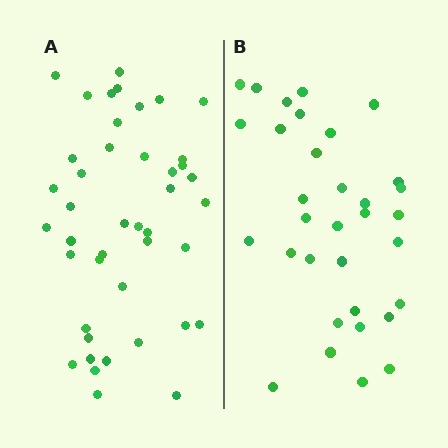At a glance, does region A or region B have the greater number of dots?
Region A (the left region) has more dots.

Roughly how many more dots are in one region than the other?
Region A has roughly 10 or so more dots than region B.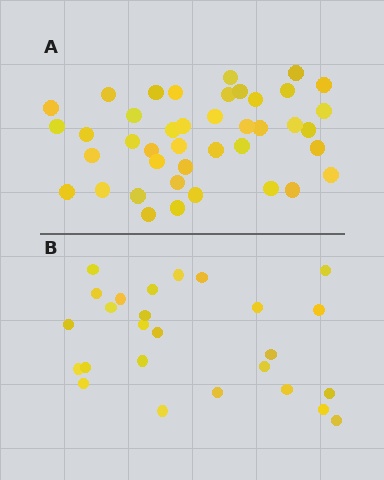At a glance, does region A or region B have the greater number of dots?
Region A (the top region) has more dots.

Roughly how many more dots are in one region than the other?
Region A has approximately 15 more dots than region B.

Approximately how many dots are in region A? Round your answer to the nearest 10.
About 40 dots. (The exact count is 41, which rounds to 40.)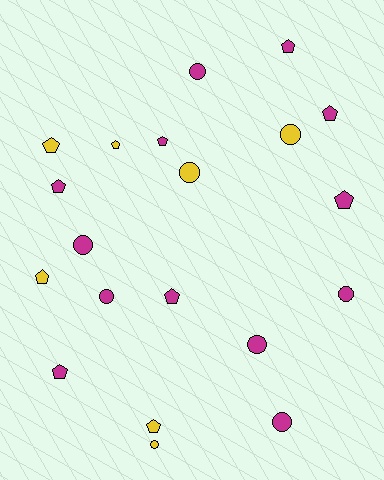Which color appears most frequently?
Magenta, with 13 objects.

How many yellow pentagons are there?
There are 4 yellow pentagons.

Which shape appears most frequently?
Pentagon, with 11 objects.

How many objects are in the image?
There are 20 objects.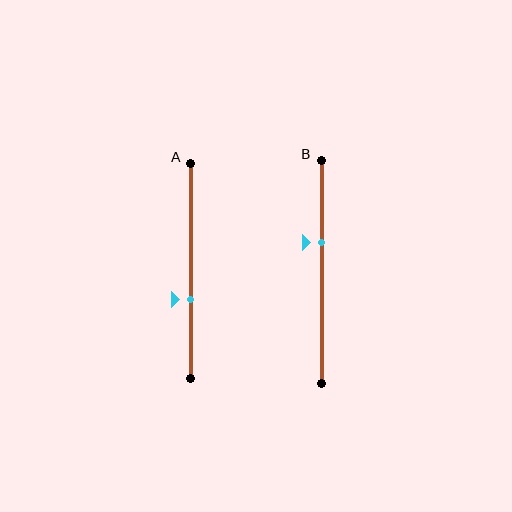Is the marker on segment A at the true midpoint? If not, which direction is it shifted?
No, the marker on segment A is shifted downward by about 13% of the segment length.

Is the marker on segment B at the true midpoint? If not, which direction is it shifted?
No, the marker on segment B is shifted upward by about 13% of the segment length.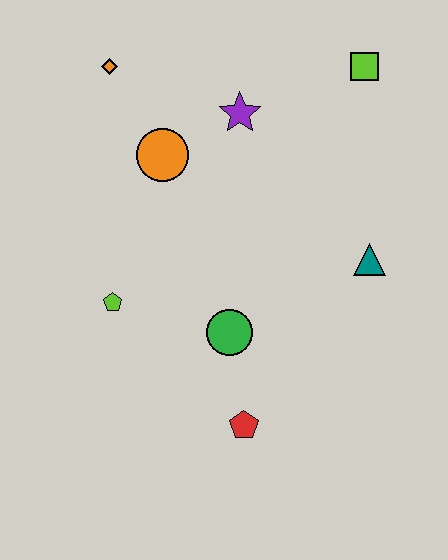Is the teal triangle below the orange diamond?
Yes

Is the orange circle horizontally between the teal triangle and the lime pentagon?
Yes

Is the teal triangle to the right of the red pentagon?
Yes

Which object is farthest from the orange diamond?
The red pentagon is farthest from the orange diamond.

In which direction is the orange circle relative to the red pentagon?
The orange circle is above the red pentagon.